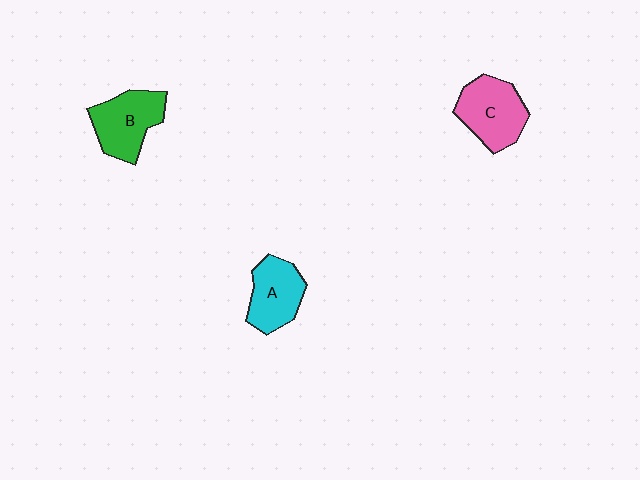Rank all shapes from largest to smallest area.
From largest to smallest: C (pink), B (green), A (cyan).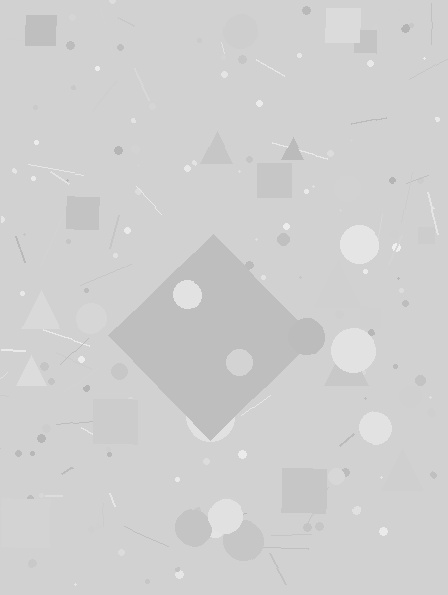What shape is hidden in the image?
A diamond is hidden in the image.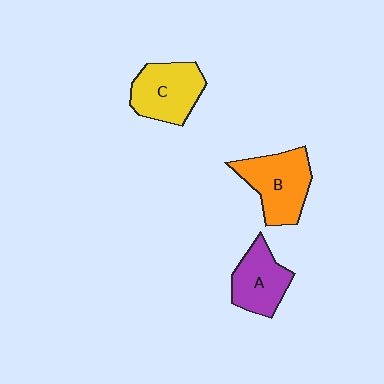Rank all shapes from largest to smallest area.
From largest to smallest: B (orange), C (yellow), A (purple).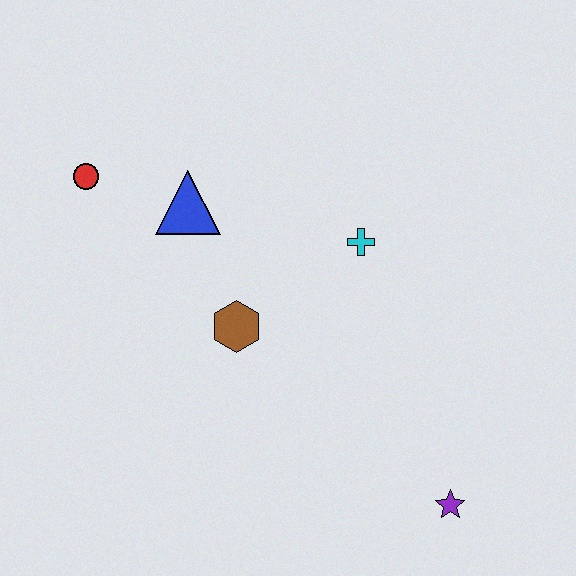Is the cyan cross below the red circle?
Yes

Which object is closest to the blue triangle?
The red circle is closest to the blue triangle.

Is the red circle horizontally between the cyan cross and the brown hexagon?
No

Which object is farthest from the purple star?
The red circle is farthest from the purple star.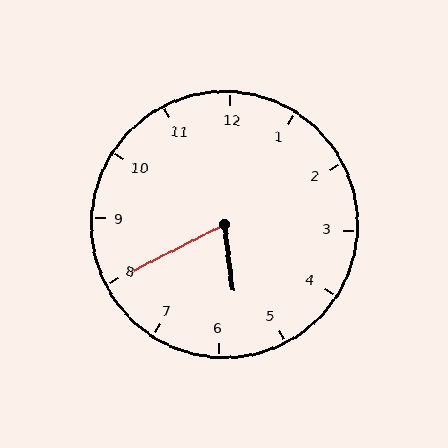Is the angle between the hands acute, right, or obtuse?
It is acute.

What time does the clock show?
5:40.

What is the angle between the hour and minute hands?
Approximately 70 degrees.